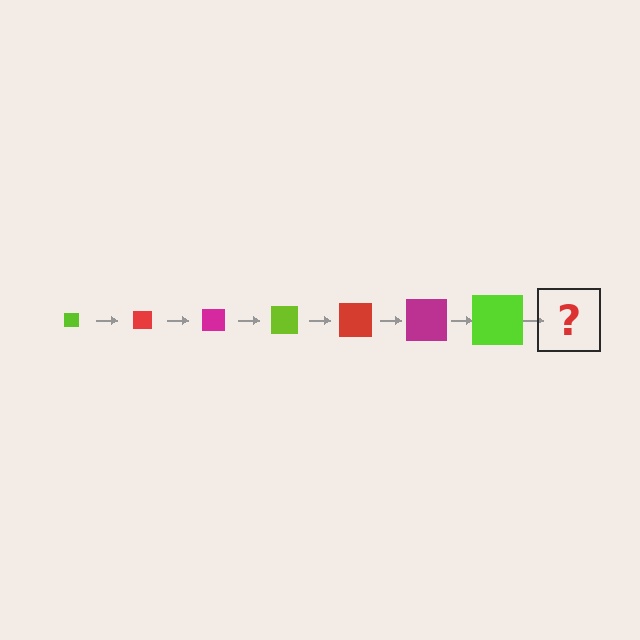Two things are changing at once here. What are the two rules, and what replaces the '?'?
The two rules are that the square grows larger each step and the color cycles through lime, red, and magenta. The '?' should be a red square, larger than the previous one.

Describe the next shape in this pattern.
It should be a red square, larger than the previous one.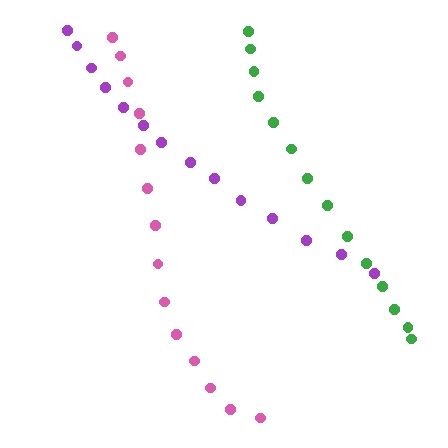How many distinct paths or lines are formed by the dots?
There are 3 distinct paths.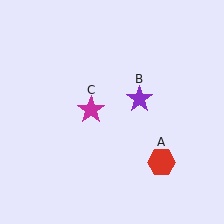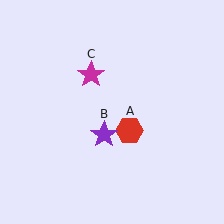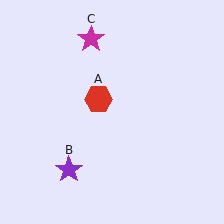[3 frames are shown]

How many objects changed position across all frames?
3 objects changed position: red hexagon (object A), purple star (object B), magenta star (object C).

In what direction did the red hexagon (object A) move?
The red hexagon (object A) moved up and to the left.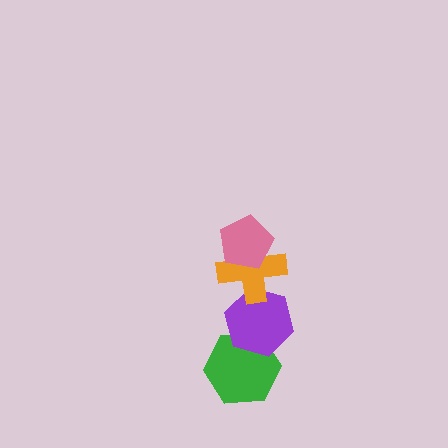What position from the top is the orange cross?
The orange cross is 2nd from the top.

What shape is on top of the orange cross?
The pink pentagon is on top of the orange cross.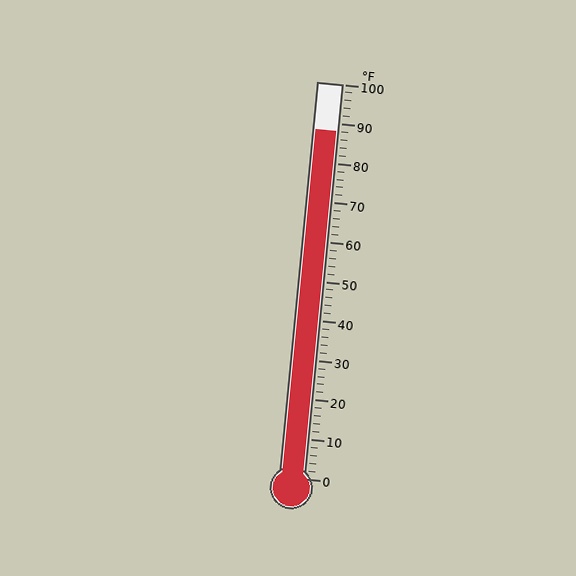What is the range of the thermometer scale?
The thermometer scale ranges from 0°F to 100°F.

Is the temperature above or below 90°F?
The temperature is below 90°F.